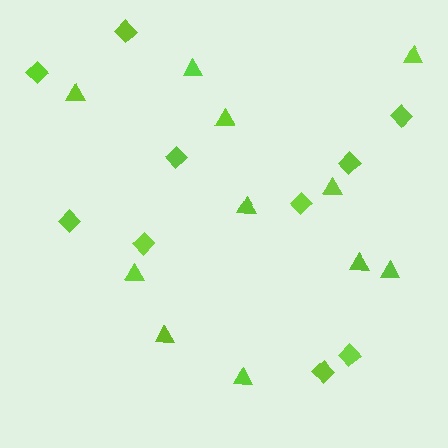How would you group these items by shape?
There are 2 groups: one group of triangles (11) and one group of diamonds (10).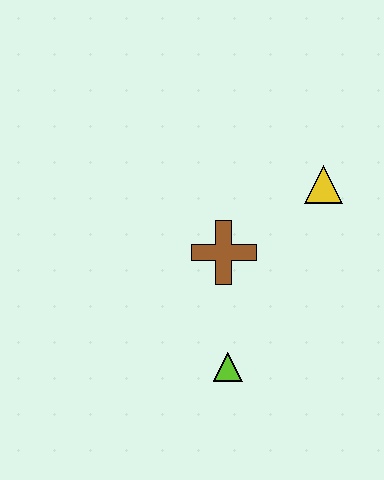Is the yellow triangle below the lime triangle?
No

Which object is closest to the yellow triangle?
The brown cross is closest to the yellow triangle.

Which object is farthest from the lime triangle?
The yellow triangle is farthest from the lime triangle.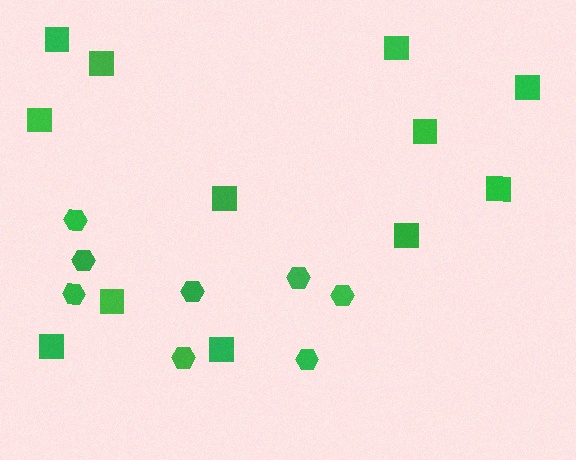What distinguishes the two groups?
There are 2 groups: one group of squares (12) and one group of hexagons (8).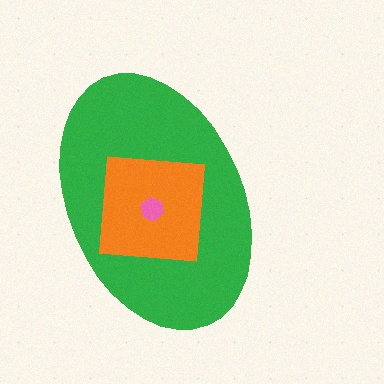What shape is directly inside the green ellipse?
The orange square.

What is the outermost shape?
The green ellipse.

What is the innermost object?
The pink hexagon.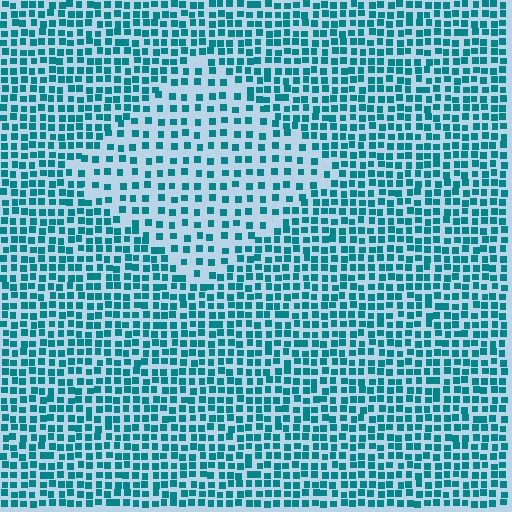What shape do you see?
I see a diamond.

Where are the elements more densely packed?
The elements are more densely packed outside the diamond boundary.